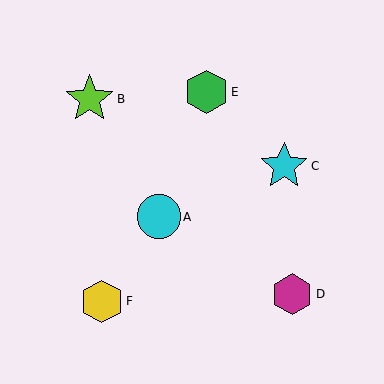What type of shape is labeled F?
Shape F is a yellow hexagon.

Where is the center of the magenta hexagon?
The center of the magenta hexagon is at (292, 294).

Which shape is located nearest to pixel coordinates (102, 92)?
The lime star (labeled B) at (90, 99) is nearest to that location.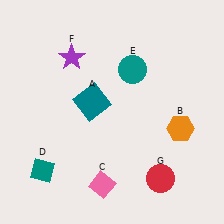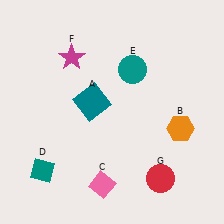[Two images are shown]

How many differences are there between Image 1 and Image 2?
There is 1 difference between the two images.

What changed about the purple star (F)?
In Image 1, F is purple. In Image 2, it changed to magenta.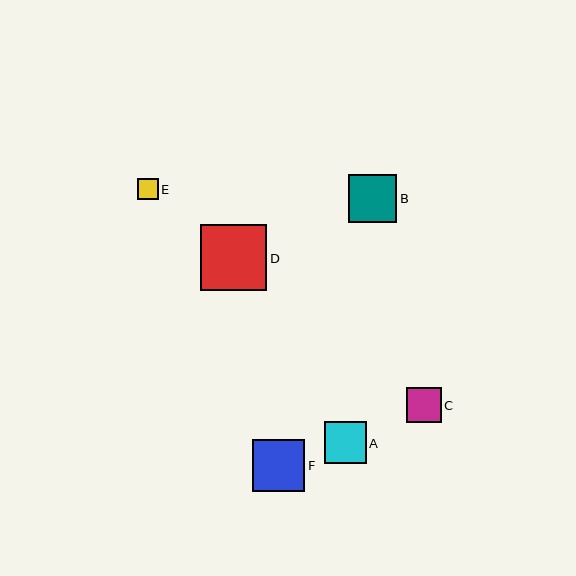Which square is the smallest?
Square E is the smallest with a size of approximately 21 pixels.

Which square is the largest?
Square D is the largest with a size of approximately 67 pixels.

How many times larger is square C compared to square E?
Square C is approximately 1.7 times the size of square E.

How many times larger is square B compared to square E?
Square B is approximately 2.3 times the size of square E.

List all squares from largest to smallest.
From largest to smallest: D, F, B, A, C, E.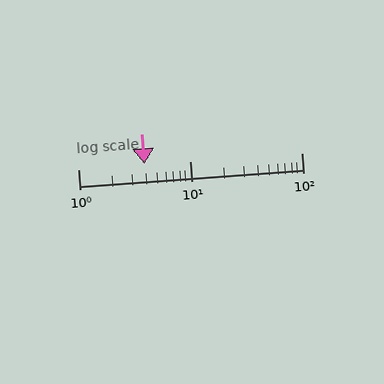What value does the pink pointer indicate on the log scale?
The pointer indicates approximately 3.9.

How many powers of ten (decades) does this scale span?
The scale spans 2 decades, from 1 to 100.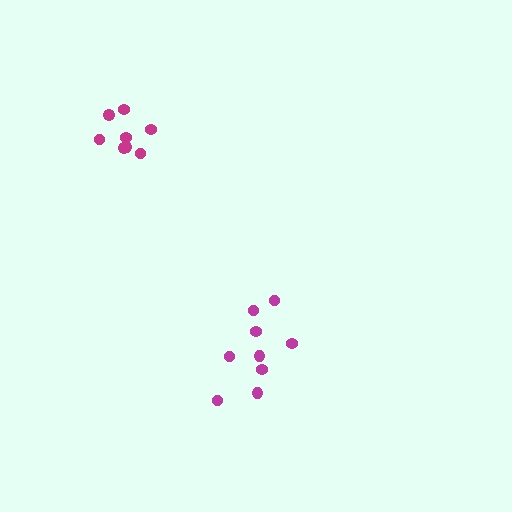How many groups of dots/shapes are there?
There are 2 groups.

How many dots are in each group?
Group 1: 8 dots, Group 2: 9 dots (17 total).